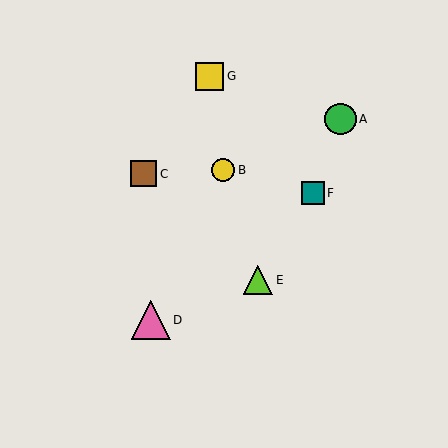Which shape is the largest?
The pink triangle (labeled D) is the largest.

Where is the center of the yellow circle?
The center of the yellow circle is at (223, 170).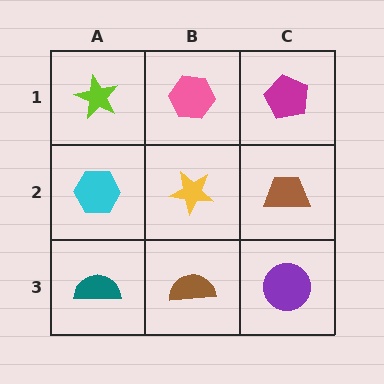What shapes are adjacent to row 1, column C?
A brown trapezoid (row 2, column C), a pink hexagon (row 1, column B).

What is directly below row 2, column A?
A teal semicircle.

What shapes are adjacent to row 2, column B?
A pink hexagon (row 1, column B), a brown semicircle (row 3, column B), a cyan hexagon (row 2, column A), a brown trapezoid (row 2, column C).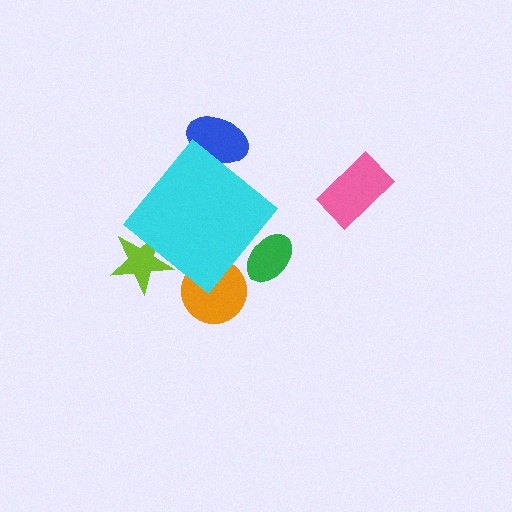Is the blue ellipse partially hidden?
Yes, the blue ellipse is partially hidden behind the cyan diamond.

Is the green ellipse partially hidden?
Yes, the green ellipse is partially hidden behind the cyan diamond.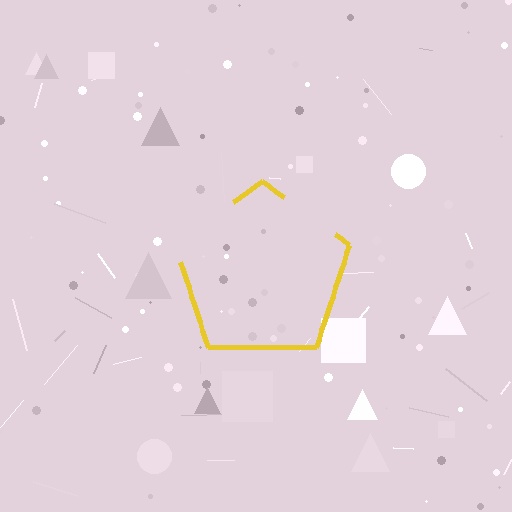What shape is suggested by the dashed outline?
The dashed outline suggests a pentagon.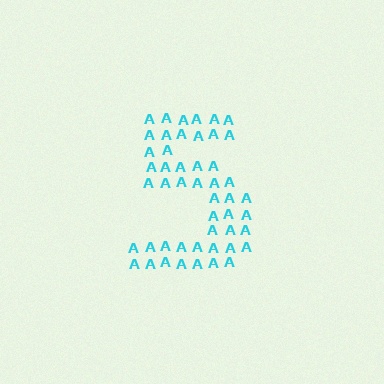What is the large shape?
The large shape is the digit 5.